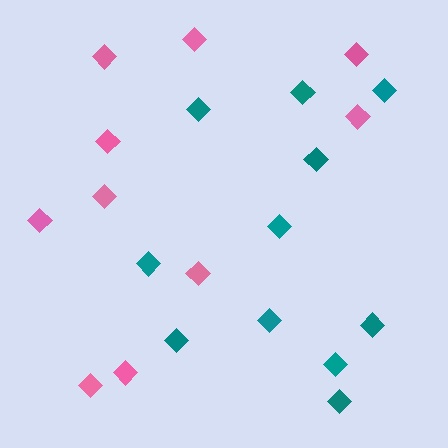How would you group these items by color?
There are 2 groups: one group of pink diamonds (10) and one group of teal diamonds (11).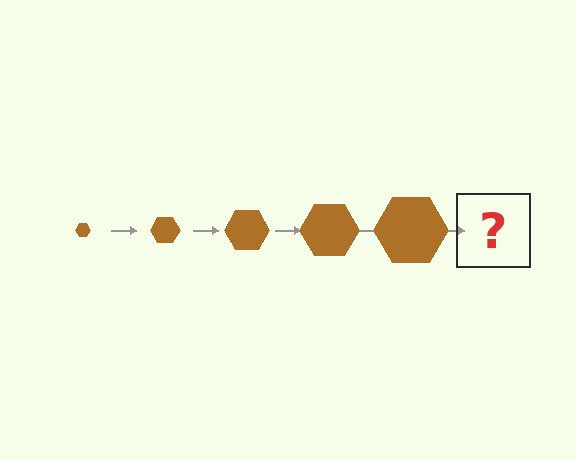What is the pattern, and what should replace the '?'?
The pattern is that the hexagon gets progressively larger each step. The '?' should be a brown hexagon, larger than the previous one.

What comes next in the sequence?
The next element should be a brown hexagon, larger than the previous one.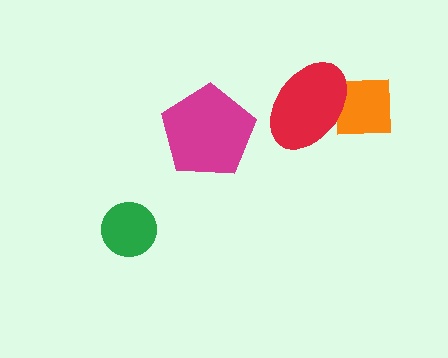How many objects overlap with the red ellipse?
1 object overlaps with the red ellipse.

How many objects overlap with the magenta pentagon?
0 objects overlap with the magenta pentagon.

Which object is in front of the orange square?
The red ellipse is in front of the orange square.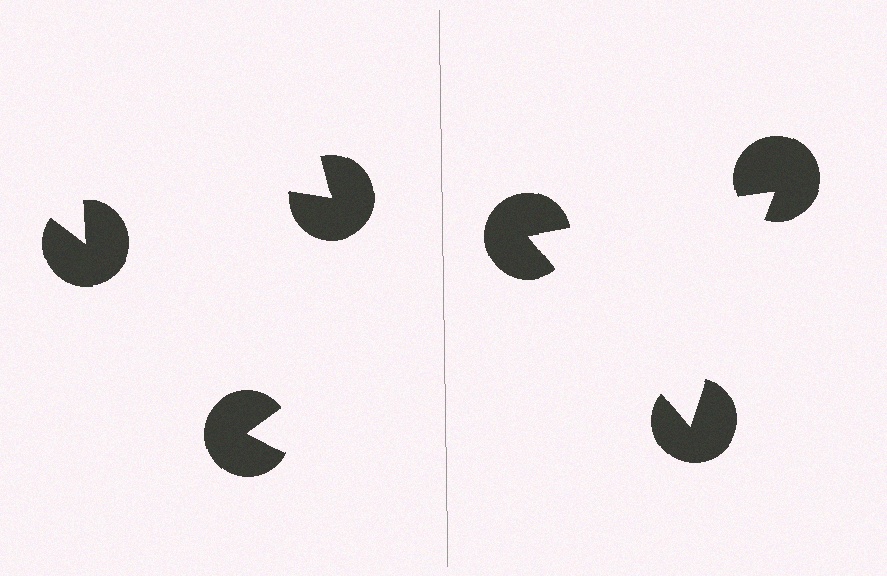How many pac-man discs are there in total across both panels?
6 — 3 on each side.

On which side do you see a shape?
An illusory triangle appears on the right side. On the left side the wedge cuts are rotated, so no coherent shape forms.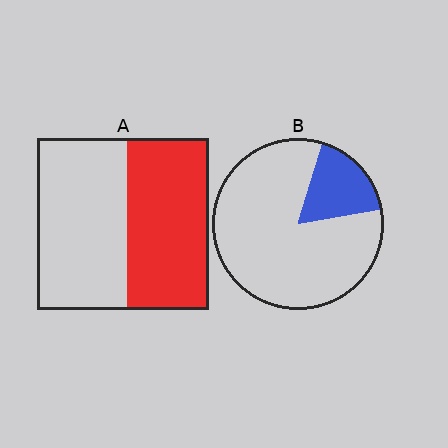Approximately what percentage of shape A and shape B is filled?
A is approximately 50% and B is approximately 20%.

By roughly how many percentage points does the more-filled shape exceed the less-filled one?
By roughly 30 percentage points (A over B).